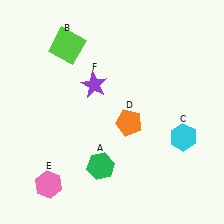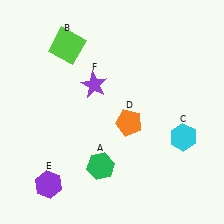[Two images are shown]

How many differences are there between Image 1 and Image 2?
There is 1 difference between the two images.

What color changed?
The hexagon (E) changed from pink in Image 1 to purple in Image 2.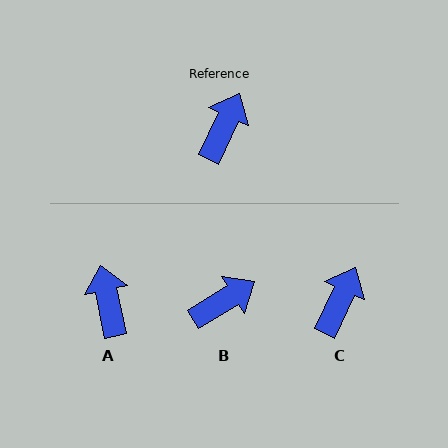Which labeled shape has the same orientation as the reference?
C.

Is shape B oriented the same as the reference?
No, it is off by about 34 degrees.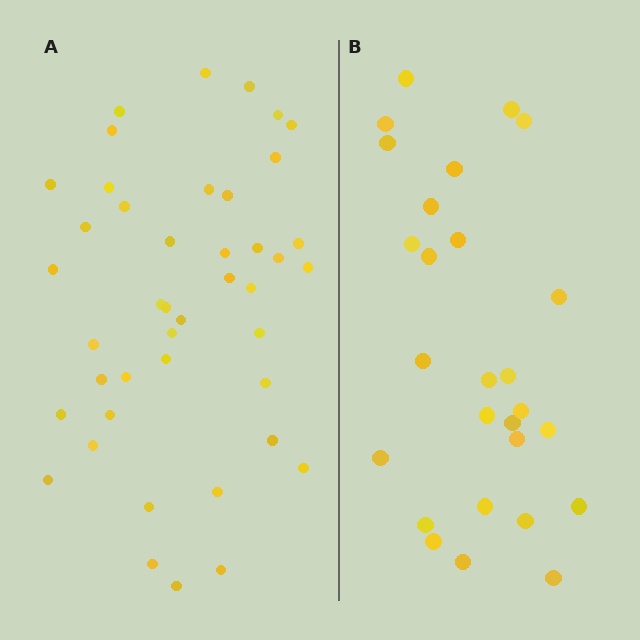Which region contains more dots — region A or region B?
Region A (the left region) has more dots.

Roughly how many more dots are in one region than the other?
Region A has approximately 15 more dots than region B.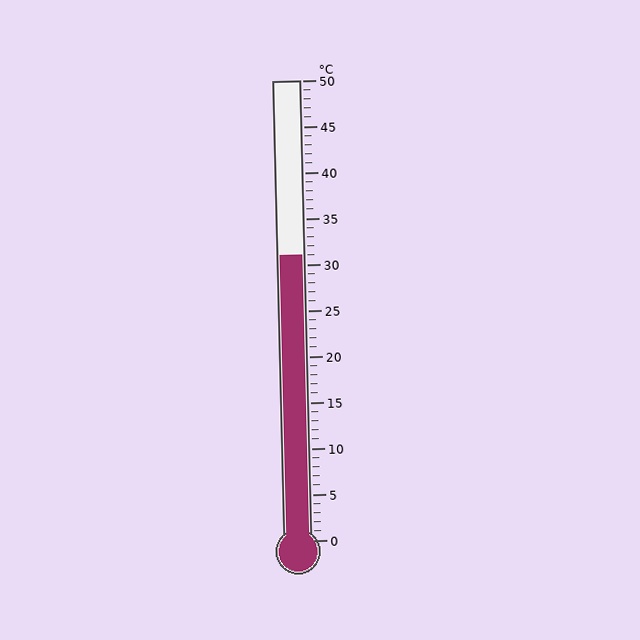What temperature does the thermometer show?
The thermometer shows approximately 31°C.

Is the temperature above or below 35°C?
The temperature is below 35°C.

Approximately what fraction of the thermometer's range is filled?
The thermometer is filled to approximately 60% of its range.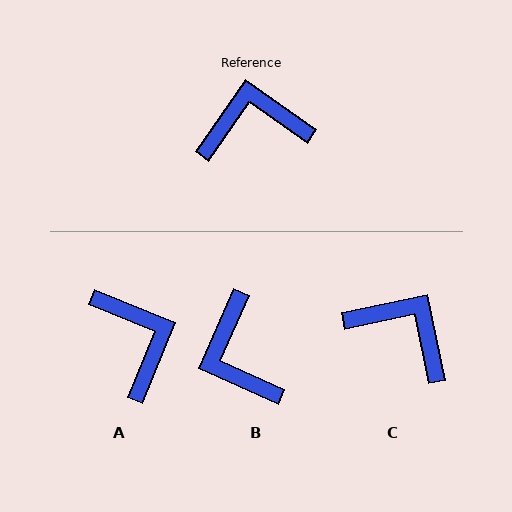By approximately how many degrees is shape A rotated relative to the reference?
Approximately 77 degrees clockwise.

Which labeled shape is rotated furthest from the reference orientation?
B, about 101 degrees away.